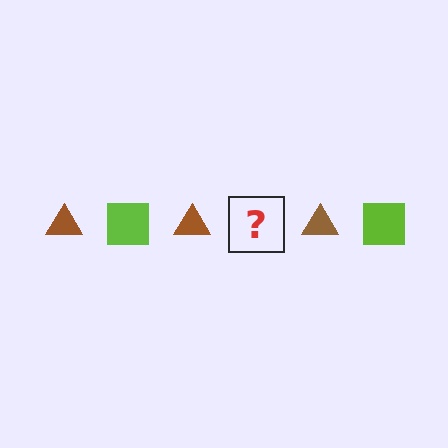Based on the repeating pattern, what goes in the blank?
The blank should be a lime square.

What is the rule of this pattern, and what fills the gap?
The rule is that the pattern alternates between brown triangle and lime square. The gap should be filled with a lime square.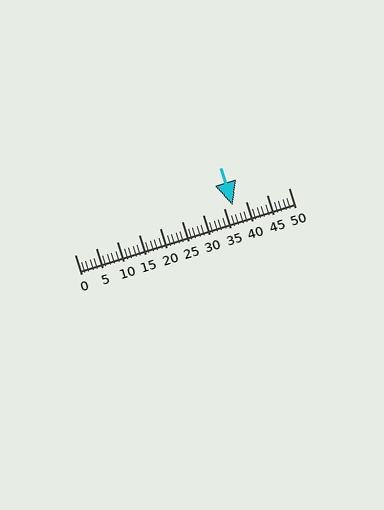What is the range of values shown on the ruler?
The ruler shows values from 0 to 50.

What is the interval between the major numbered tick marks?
The major tick marks are spaced 5 units apart.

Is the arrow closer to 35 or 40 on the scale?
The arrow is closer to 35.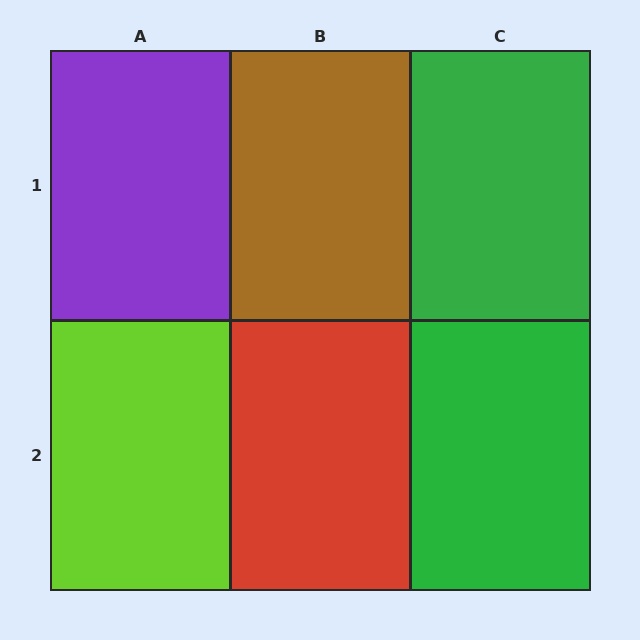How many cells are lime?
1 cell is lime.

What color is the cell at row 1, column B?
Brown.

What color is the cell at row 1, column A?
Purple.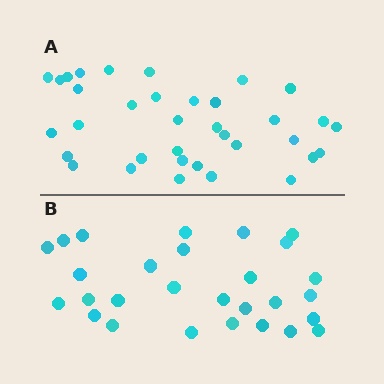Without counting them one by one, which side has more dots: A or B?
Region A (the top region) has more dots.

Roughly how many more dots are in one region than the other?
Region A has roughly 8 or so more dots than region B.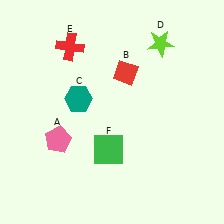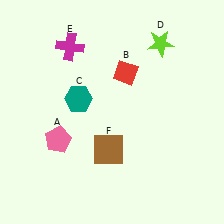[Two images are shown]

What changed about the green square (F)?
In Image 1, F is green. In Image 2, it changed to brown.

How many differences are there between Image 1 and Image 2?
There are 2 differences between the two images.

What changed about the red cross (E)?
In Image 1, E is red. In Image 2, it changed to magenta.